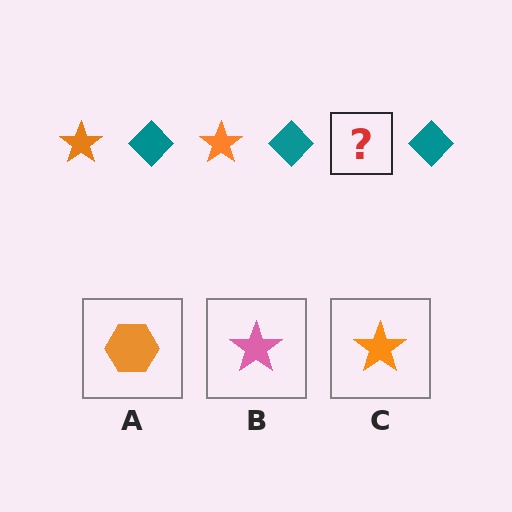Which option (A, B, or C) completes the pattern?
C.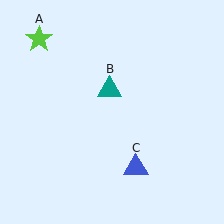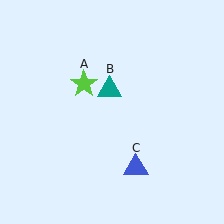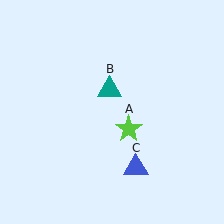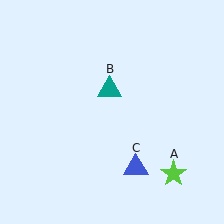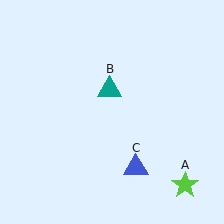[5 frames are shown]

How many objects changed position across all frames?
1 object changed position: lime star (object A).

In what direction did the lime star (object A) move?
The lime star (object A) moved down and to the right.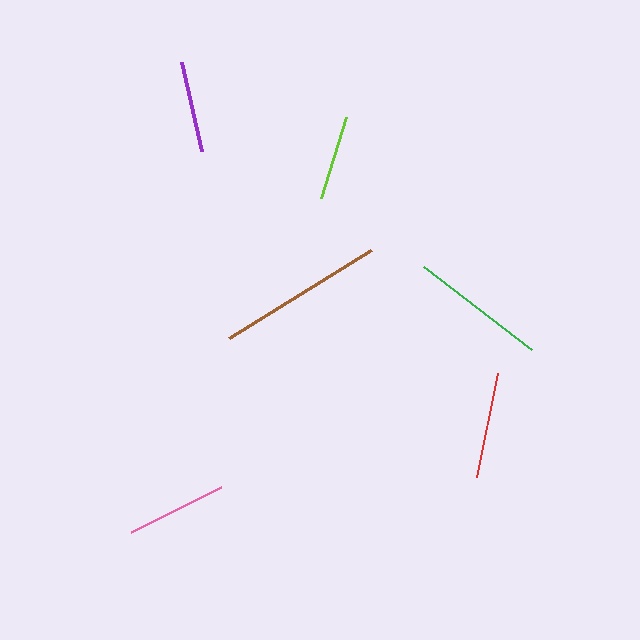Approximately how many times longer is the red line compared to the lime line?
The red line is approximately 1.3 times the length of the lime line.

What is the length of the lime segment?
The lime segment is approximately 85 pixels long.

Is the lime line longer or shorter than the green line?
The green line is longer than the lime line.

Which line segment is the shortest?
The lime line is the shortest at approximately 85 pixels.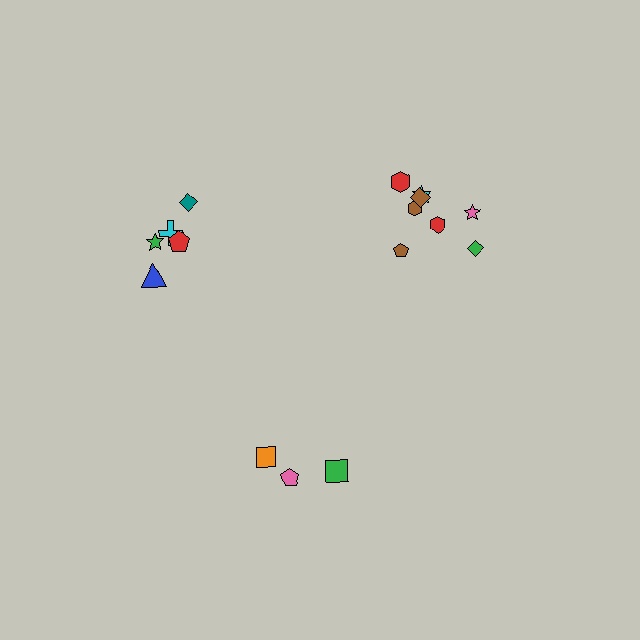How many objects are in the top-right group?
There are 8 objects.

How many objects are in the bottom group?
There are 3 objects.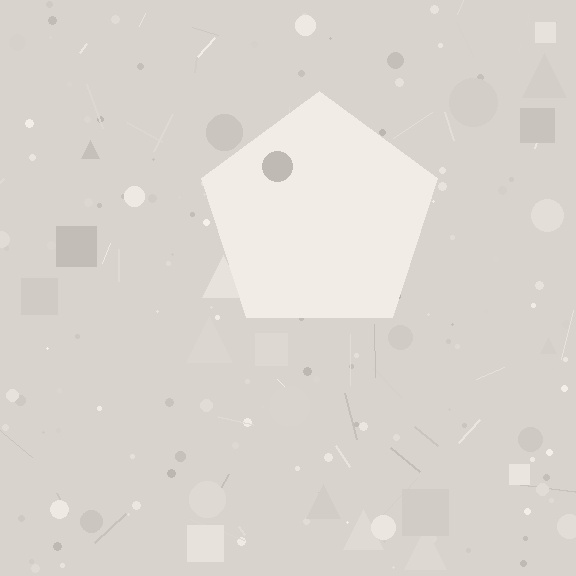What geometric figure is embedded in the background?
A pentagon is embedded in the background.